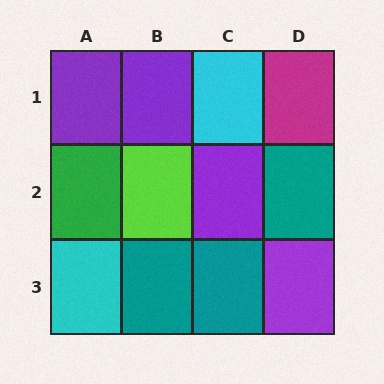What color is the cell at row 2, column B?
Lime.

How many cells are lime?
1 cell is lime.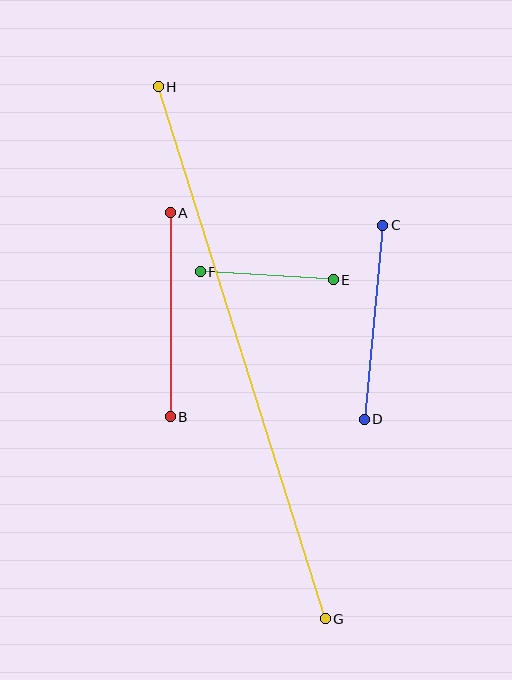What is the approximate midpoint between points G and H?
The midpoint is at approximately (242, 353) pixels.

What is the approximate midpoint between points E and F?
The midpoint is at approximately (267, 276) pixels.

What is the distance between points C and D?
The distance is approximately 195 pixels.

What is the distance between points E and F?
The distance is approximately 133 pixels.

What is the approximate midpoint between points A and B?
The midpoint is at approximately (170, 315) pixels.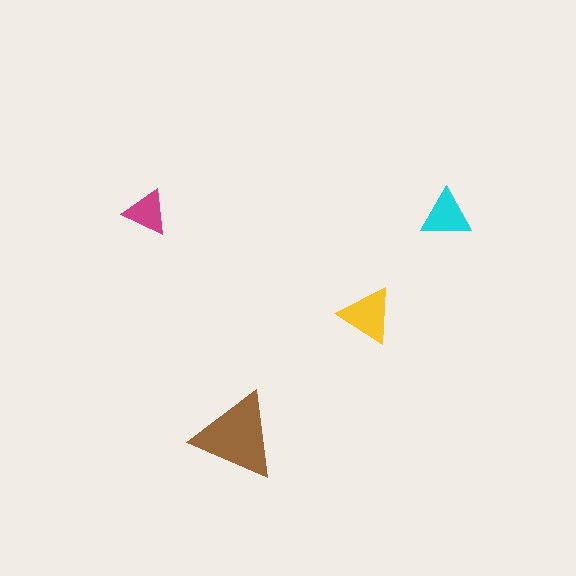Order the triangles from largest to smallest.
the brown one, the yellow one, the cyan one, the magenta one.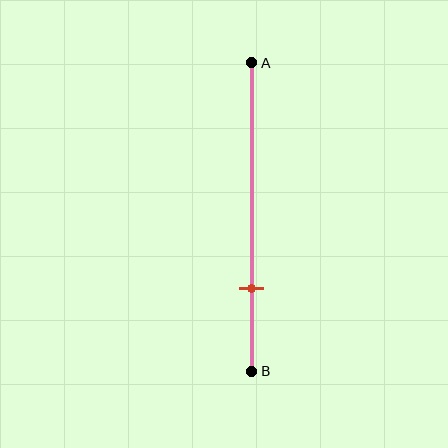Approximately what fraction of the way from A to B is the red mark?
The red mark is approximately 75% of the way from A to B.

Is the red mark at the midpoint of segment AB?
No, the mark is at about 75% from A, not at the 50% midpoint.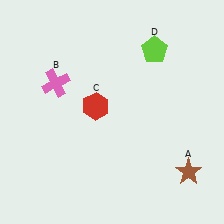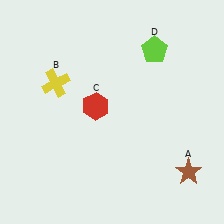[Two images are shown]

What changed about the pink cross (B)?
In Image 1, B is pink. In Image 2, it changed to yellow.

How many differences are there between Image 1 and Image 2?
There is 1 difference between the two images.